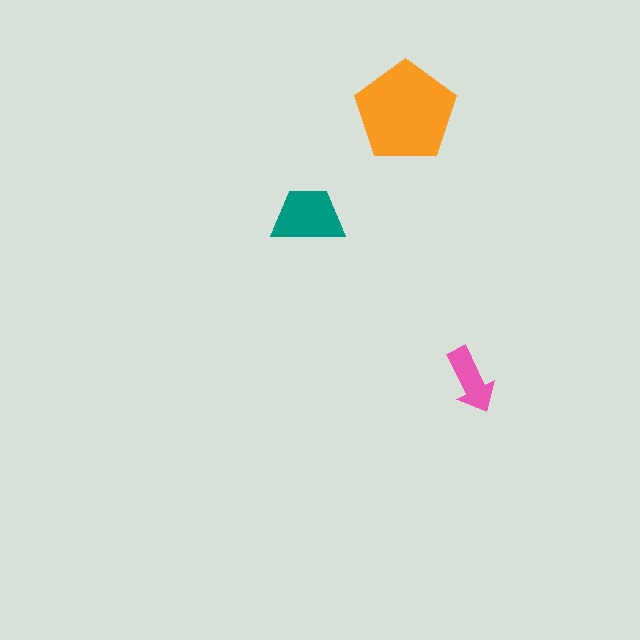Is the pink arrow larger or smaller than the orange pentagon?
Smaller.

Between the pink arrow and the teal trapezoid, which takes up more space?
The teal trapezoid.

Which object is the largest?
The orange pentagon.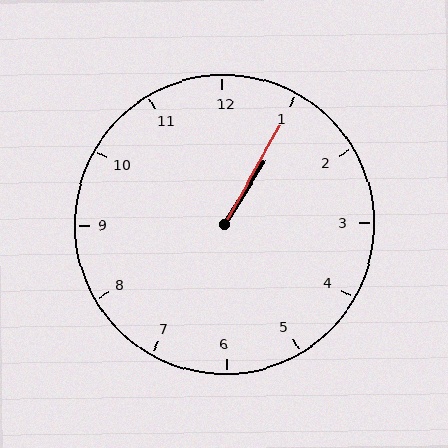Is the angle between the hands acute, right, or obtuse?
It is acute.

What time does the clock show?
1:05.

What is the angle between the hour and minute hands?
Approximately 2 degrees.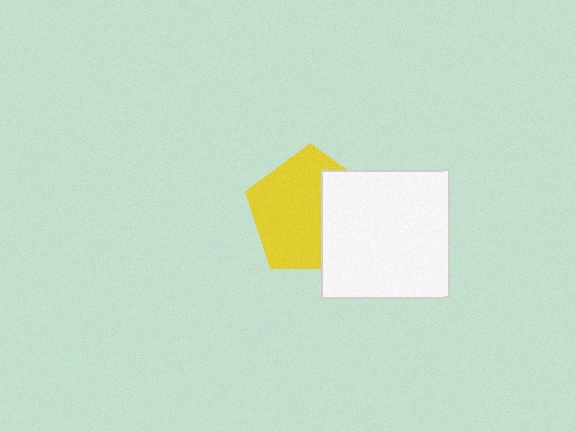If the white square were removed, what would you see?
You would see the complete yellow pentagon.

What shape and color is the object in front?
The object in front is a white square.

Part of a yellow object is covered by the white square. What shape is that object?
It is a pentagon.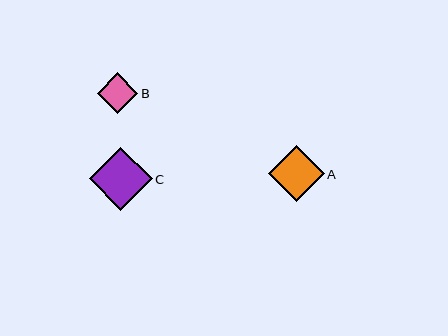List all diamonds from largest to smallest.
From largest to smallest: C, A, B.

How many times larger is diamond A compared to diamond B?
Diamond A is approximately 1.4 times the size of diamond B.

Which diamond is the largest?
Diamond C is the largest with a size of approximately 63 pixels.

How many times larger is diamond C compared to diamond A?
Diamond C is approximately 1.1 times the size of diamond A.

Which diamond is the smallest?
Diamond B is the smallest with a size of approximately 41 pixels.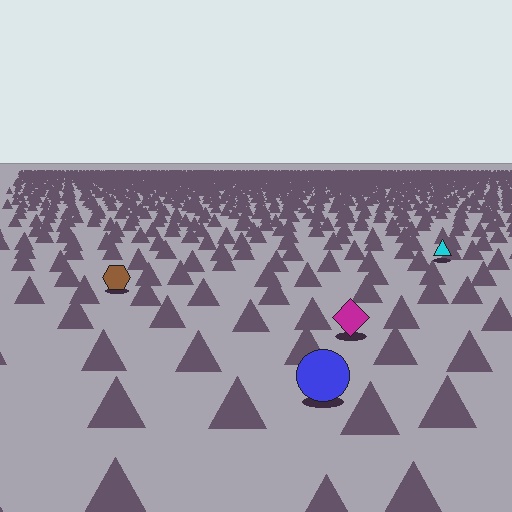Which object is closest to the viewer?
The blue circle is closest. The texture marks near it are larger and more spread out.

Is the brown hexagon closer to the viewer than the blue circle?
No. The blue circle is closer — you can tell from the texture gradient: the ground texture is coarser near it.